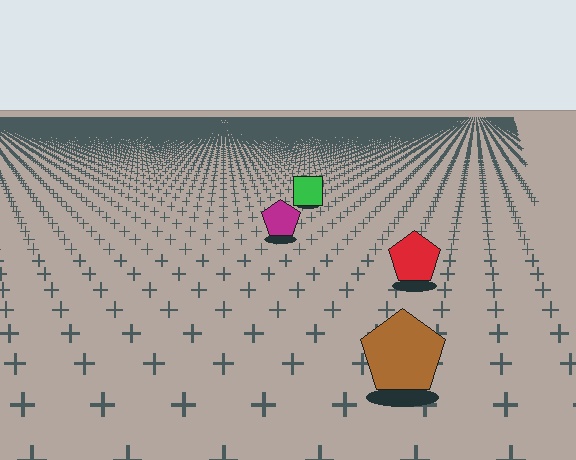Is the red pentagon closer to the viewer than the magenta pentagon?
Yes. The red pentagon is closer — you can tell from the texture gradient: the ground texture is coarser near it.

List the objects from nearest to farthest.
From nearest to farthest: the brown pentagon, the red pentagon, the magenta pentagon, the green square.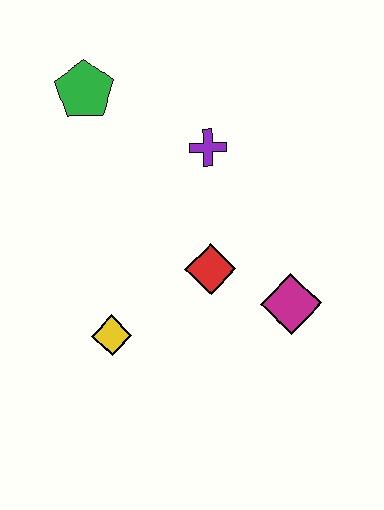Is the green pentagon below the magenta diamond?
No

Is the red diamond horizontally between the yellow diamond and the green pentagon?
No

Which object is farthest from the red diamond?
The green pentagon is farthest from the red diamond.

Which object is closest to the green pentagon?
The purple cross is closest to the green pentagon.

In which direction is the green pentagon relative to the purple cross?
The green pentagon is to the left of the purple cross.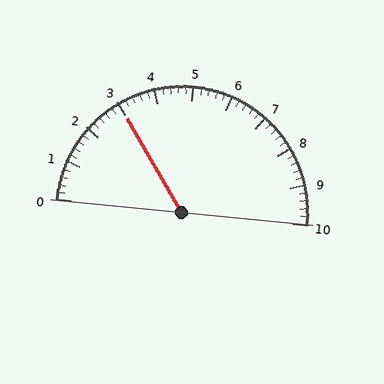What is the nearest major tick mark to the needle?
The nearest major tick mark is 3.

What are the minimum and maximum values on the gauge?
The gauge ranges from 0 to 10.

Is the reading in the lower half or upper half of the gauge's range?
The reading is in the lower half of the range (0 to 10).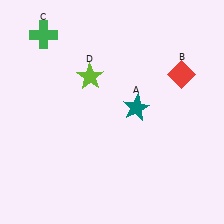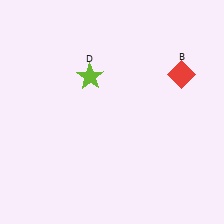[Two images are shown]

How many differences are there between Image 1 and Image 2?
There are 2 differences between the two images.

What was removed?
The green cross (C), the teal star (A) were removed in Image 2.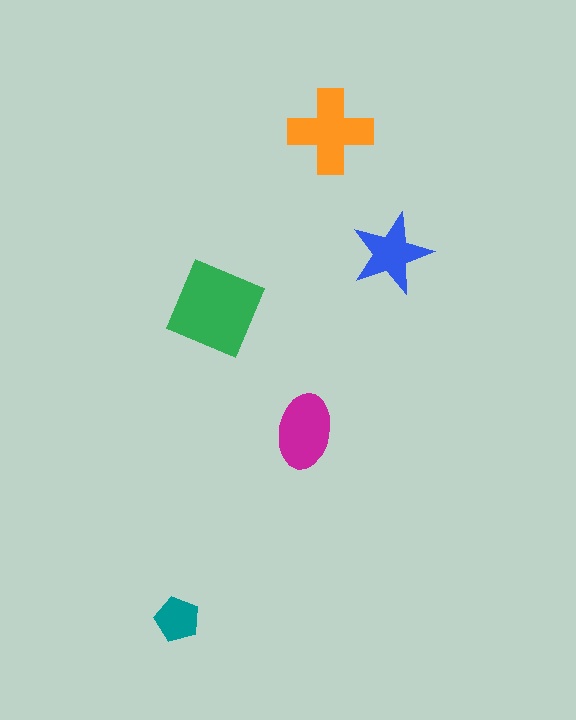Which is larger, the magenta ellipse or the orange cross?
The orange cross.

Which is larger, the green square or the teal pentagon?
The green square.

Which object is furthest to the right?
The blue star is rightmost.